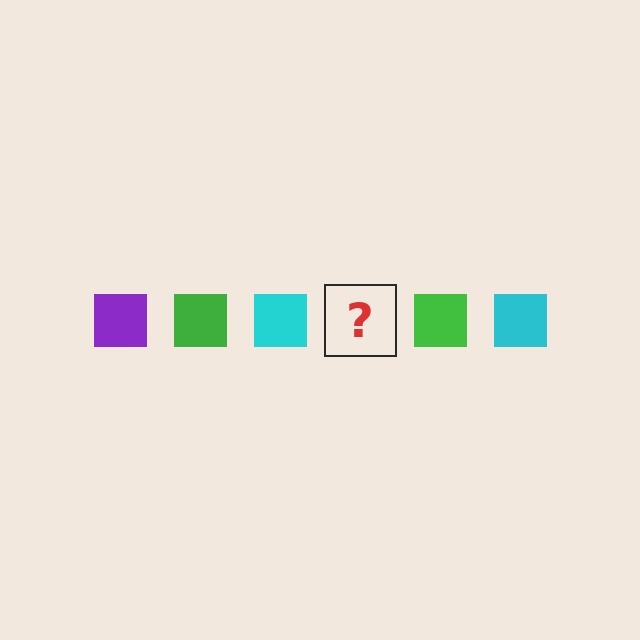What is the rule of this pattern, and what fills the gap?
The rule is that the pattern cycles through purple, green, cyan squares. The gap should be filled with a purple square.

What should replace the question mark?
The question mark should be replaced with a purple square.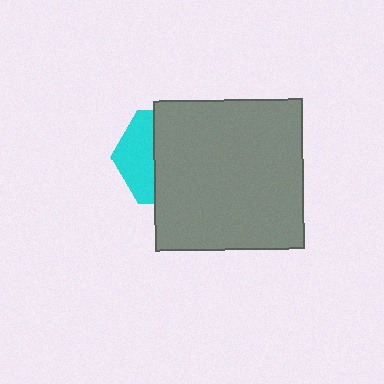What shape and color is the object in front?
The object in front is a gray square.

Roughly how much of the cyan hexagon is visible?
A small part of it is visible (roughly 36%).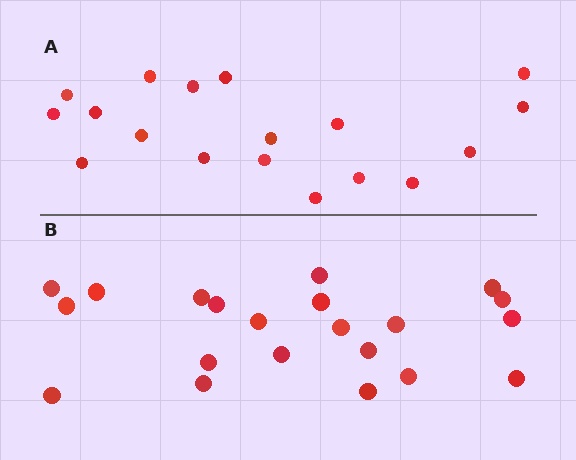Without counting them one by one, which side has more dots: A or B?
Region B (the bottom region) has more dots.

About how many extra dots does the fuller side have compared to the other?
Region B has just a few more — roughly 2 or 3 more dots than region A.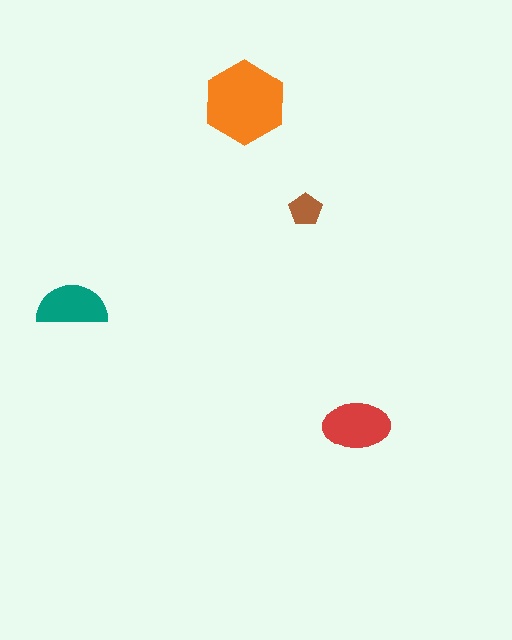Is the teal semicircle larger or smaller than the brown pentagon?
Larger.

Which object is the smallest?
The brown pentagon.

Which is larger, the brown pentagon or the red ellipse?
The red ellipse.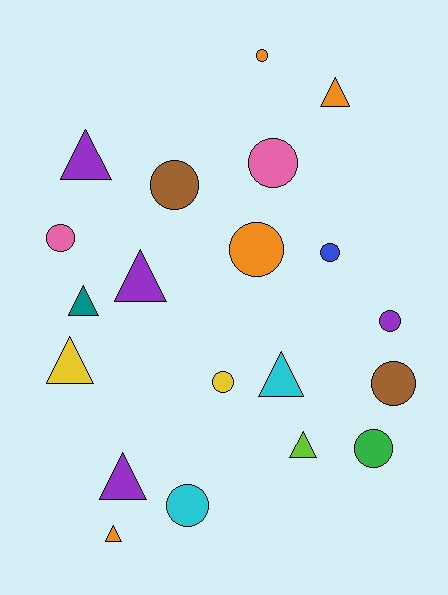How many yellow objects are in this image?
There are 2 yellow objects.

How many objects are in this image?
There are 20 objects.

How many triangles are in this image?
There are 9 triangles.